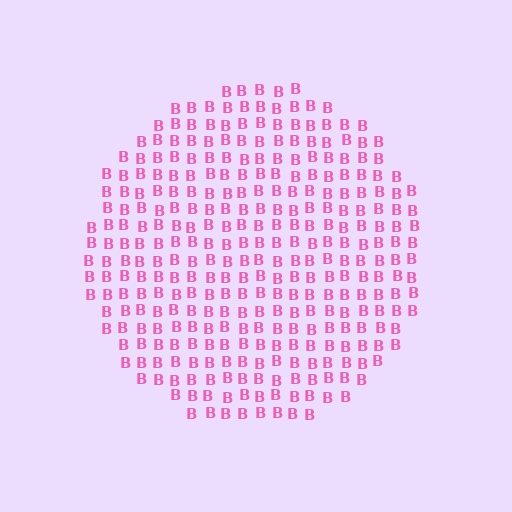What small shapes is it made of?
It is made of small letter B's.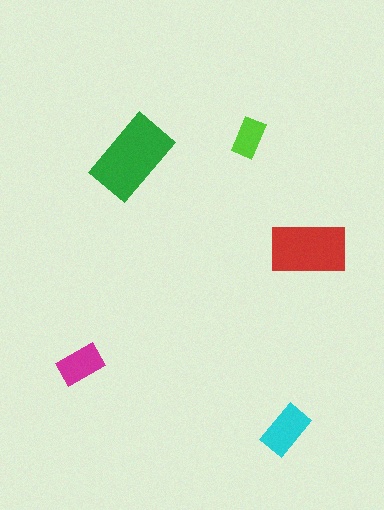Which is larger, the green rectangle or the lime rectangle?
The green one.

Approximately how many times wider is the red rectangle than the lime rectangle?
About 2 times wider.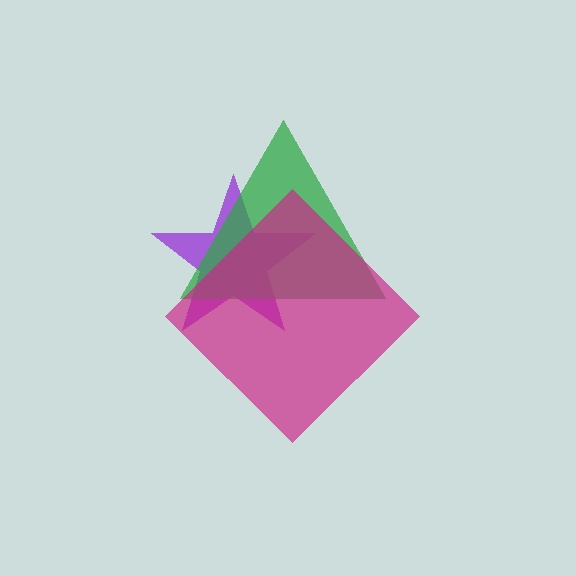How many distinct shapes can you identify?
There are 3 distinct shapes: a purple star, a green triangle, a magenta diamond.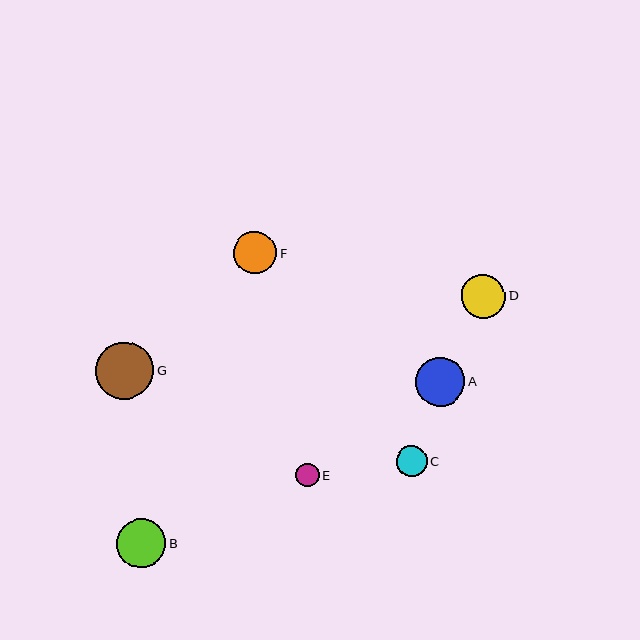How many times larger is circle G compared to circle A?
Circle G is approximately 1.2 times the size of circle A.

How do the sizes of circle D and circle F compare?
Circle D and circle F are approximately the same size.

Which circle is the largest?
Circle G is the largest with a size of approximately 58 pixels.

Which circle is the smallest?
Circle E is the smallest with a size of approximately 23 pixels.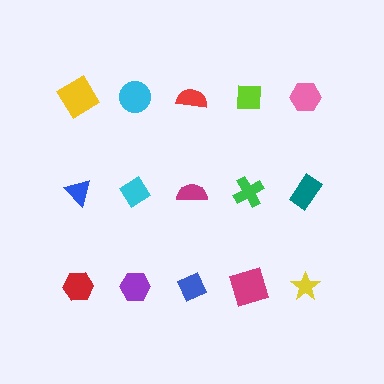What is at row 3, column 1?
A red hexagon.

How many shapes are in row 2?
5 shapes.